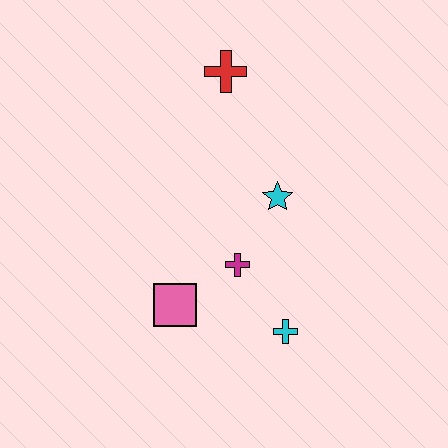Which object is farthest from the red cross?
The cyan cross is farthest from the red cross.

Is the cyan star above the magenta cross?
Yes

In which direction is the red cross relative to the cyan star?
The red cross is above the cyan star.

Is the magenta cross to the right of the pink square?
Yes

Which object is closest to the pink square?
The magenta cross is closest to the pink square.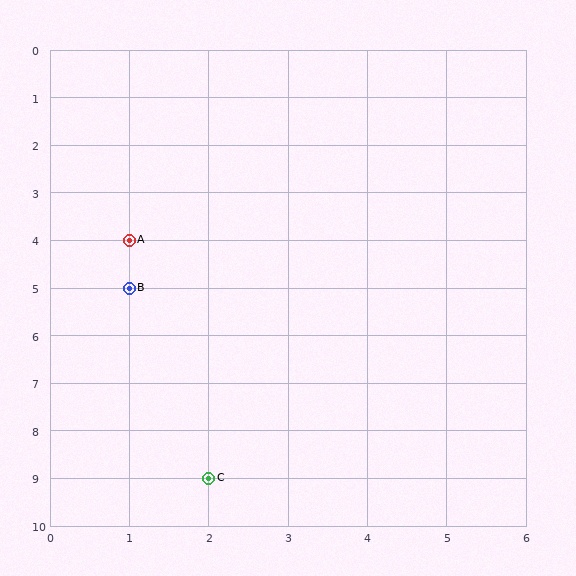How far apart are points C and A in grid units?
Points C and A are 1 column and 5 rows apart (about 5.1 grid units diagonally).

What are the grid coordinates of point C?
Point C is at grid coordinates (2, 9).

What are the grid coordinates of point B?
Point B is at grid coordinates (1, 5).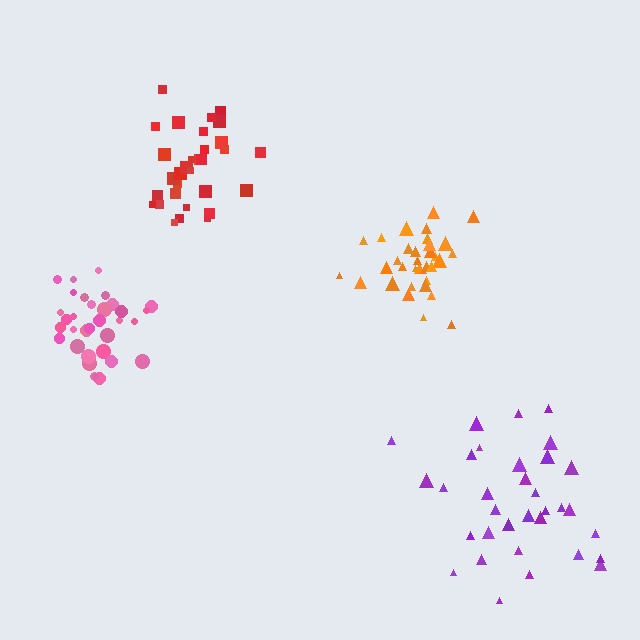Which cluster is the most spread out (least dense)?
Purple.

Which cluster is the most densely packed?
Orange.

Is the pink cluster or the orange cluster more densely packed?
Orange.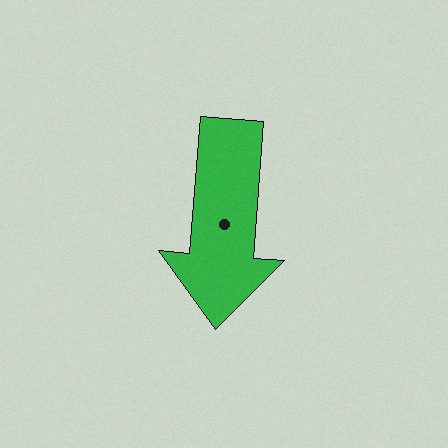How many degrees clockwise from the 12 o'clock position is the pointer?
Approximately 184 degrees.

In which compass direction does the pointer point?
South.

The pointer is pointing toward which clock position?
Roughly 6 o'clock.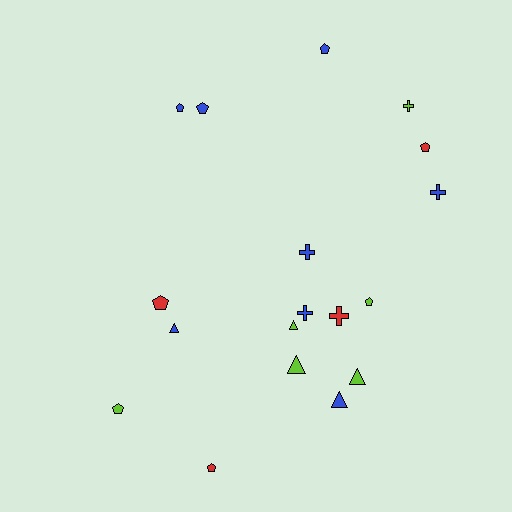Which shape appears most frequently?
Pentagon, with 8 objects.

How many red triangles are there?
There are no red triangles.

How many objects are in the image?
There are 18 objects.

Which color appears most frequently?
Blue, with 8 objects.